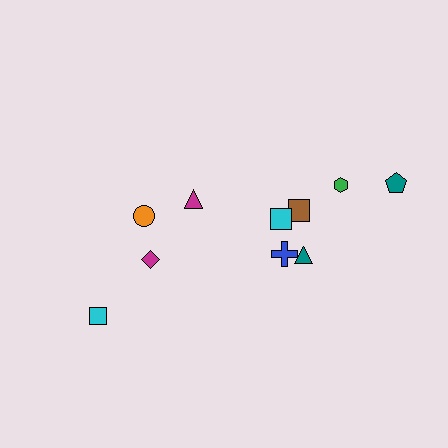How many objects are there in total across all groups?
There are 10 objects.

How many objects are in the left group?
There are 4 objects.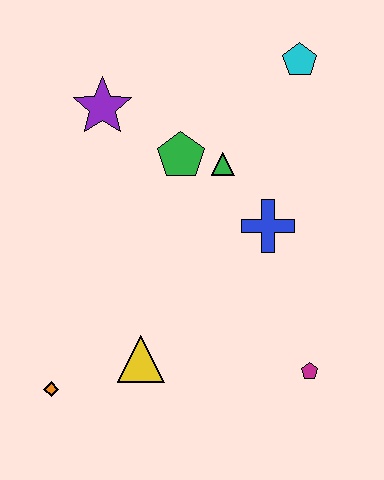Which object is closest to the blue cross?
The green triangle is closest to the blue cross.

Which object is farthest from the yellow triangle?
The cyan pentagon is farthest from the yellow triangle.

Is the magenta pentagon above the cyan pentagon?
No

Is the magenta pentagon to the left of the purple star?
No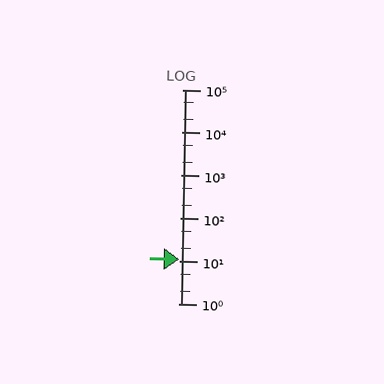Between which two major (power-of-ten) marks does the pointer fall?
The pointer is between 10 and 100.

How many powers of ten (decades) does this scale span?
The scale spans 5 decades, from 1 to 100000.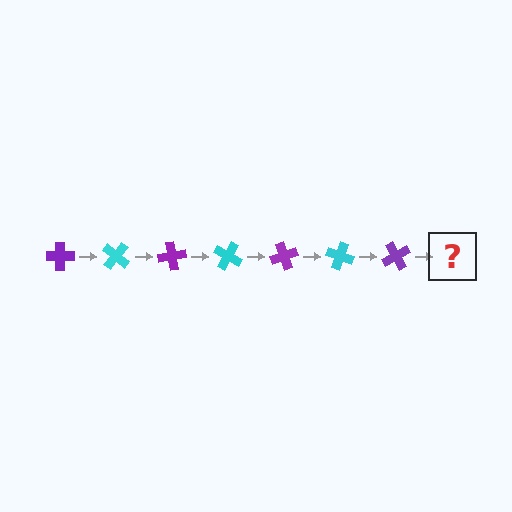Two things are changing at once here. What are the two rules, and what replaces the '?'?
The two rules are that it rotates 40 degrees each step and the color cycles through purple and cyan. The '?' should be a cyan cross, rotated 280 degrees from the start.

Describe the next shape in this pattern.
It should be a cyan cross, rotated 280 degrees from the start.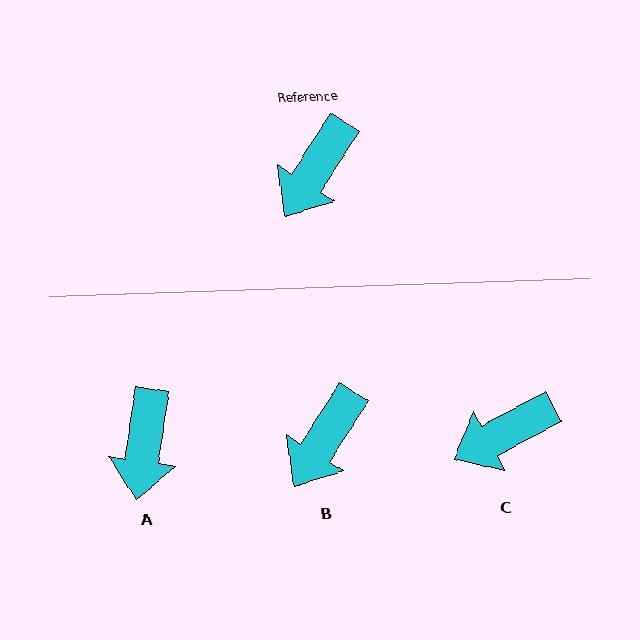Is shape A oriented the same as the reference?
No, it is off by about 24 degrees.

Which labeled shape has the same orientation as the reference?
B.